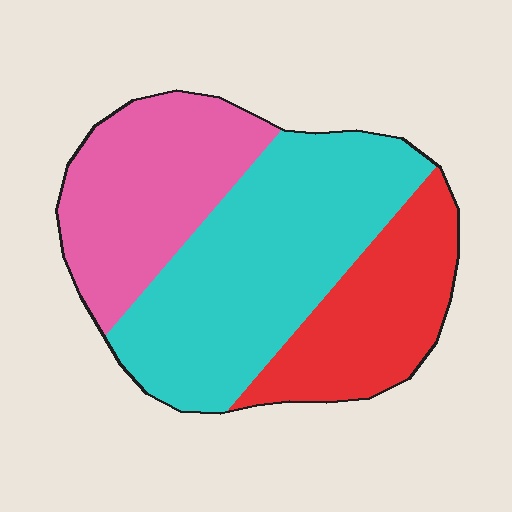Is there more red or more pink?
Pink.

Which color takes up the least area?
Red, at roughly 25%.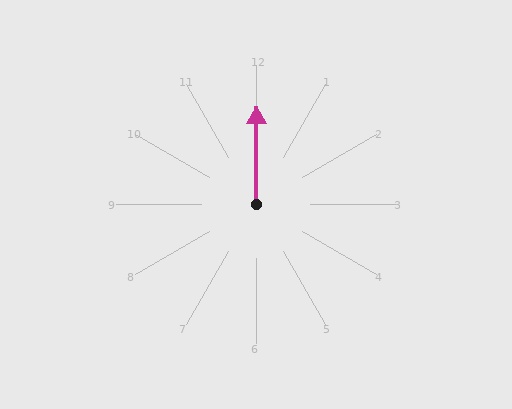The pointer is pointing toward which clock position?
Roughly 12 o'clock.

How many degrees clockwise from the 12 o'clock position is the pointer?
Approximately 0 degrees.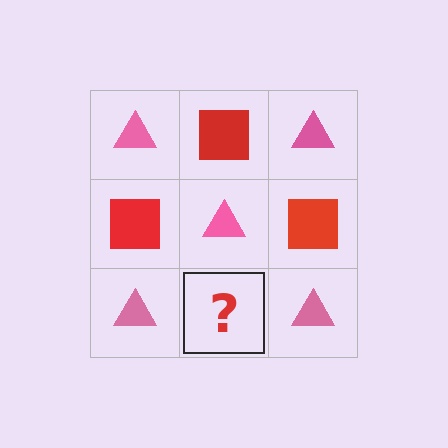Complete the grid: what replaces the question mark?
The question mark should be replaced with a red square.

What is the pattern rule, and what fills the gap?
The rule is that it alternates pink triangle and red square in a checkerboard pattern. The gap should be filled with a red square.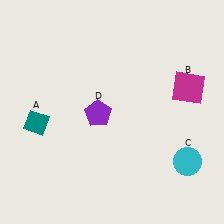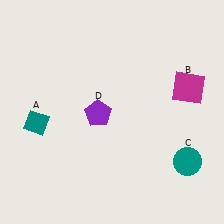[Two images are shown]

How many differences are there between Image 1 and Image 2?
There is 1 difference between the two images.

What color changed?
The circle (C) changed from cyan in Image 1 to teal in Image 2.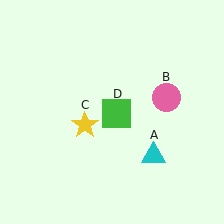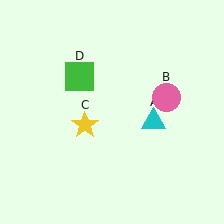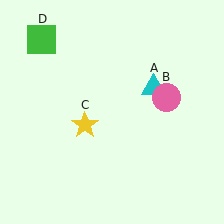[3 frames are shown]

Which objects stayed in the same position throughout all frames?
Pink circle (object B) and yellow star (object C) remained stationary.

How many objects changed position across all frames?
2 objects changed position: cyan triangle (object A), green square (object D).